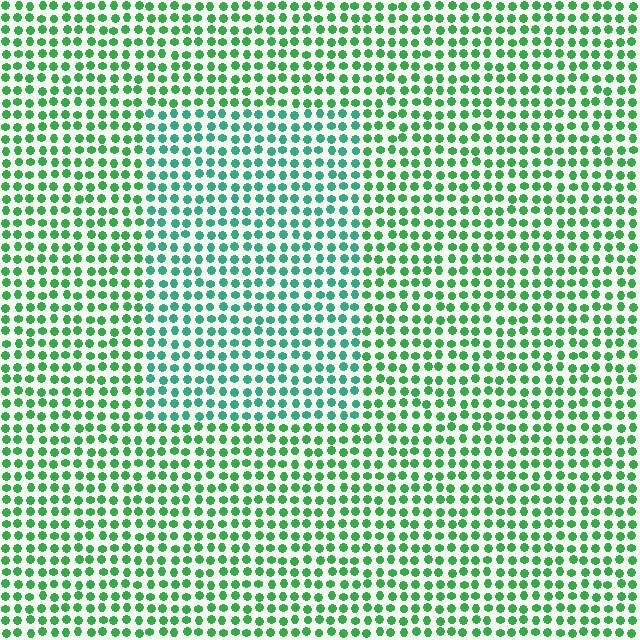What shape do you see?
I see a rectangle.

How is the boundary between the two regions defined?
The boundary is defined purely by a slight shift in hue (about 32 degrees). Spacing, size, and orientation are identical on both sides.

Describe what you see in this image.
The image is filled with small green elements in a uniform arrangement. A rectangle-shaped region is visible where the elements are tinted to a slightly different hue, forming a subtle color boundary.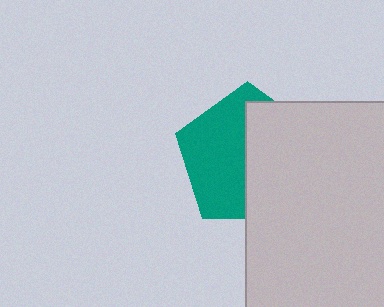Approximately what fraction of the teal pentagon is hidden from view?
Roughly 50% of the teal pentagon is hidden behind the light gray rectangle.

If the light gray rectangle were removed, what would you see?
You would see the complete teal pentagon.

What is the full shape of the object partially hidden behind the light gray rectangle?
The partially hidden object is a teal pentagon.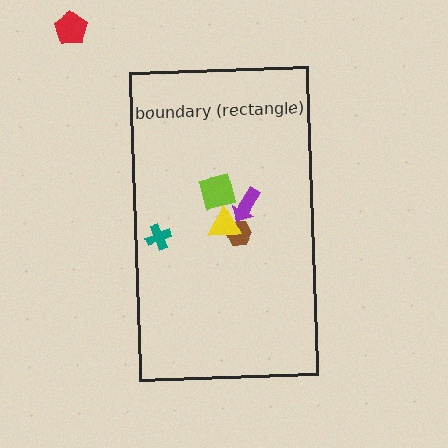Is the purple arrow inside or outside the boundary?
Inside.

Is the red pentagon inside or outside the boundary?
Outside.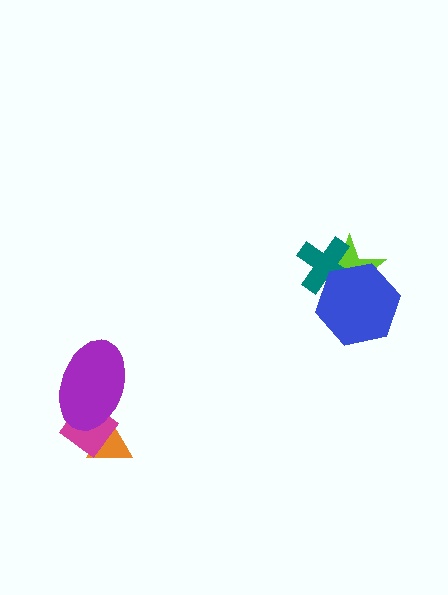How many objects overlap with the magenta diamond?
2 objects overlap with the magenta diamond.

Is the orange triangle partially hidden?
Yes, it is partially covered by another shape.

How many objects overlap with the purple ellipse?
2 objects overlap with the purple ellipse.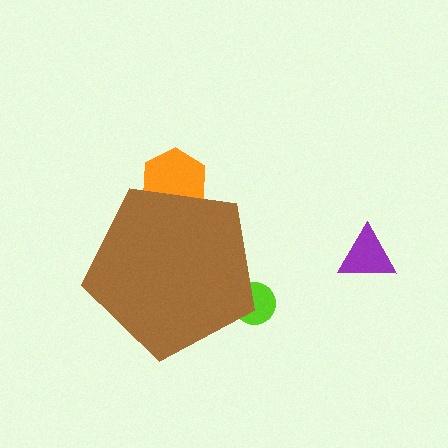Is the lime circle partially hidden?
Yes, the lime circle is partially hidden behind the brown pentagon.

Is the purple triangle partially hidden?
No, the purple triangle is fully visible.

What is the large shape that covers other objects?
A brown pentagon.